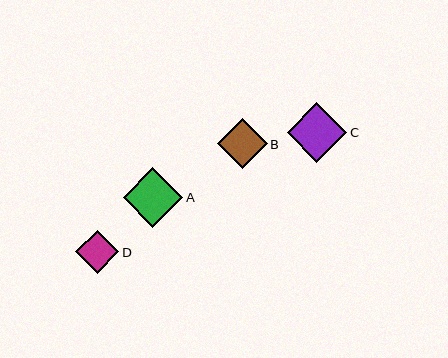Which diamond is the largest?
Diamond C is the largest with a size of approximately 60 pixels.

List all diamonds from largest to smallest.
From largest to smallest: C, A, B, D.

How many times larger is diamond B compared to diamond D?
Diamond B is approximately 1.2 times the size of diamond D.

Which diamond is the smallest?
Diamond D is the smallest with a size of approximately 43 pixels.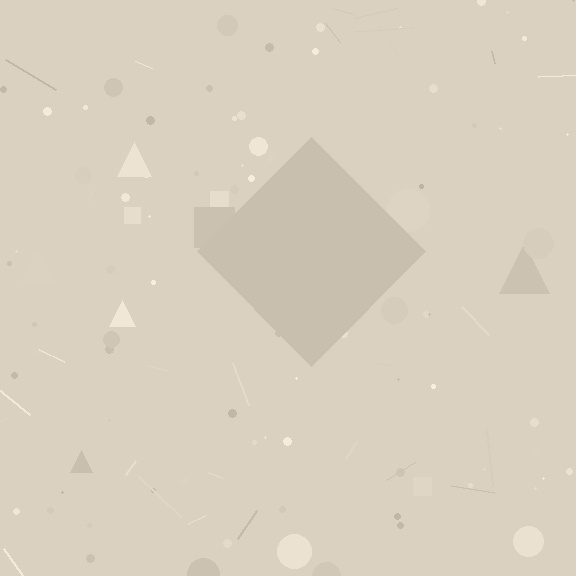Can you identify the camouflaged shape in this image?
The camouflaged shape is a diamond.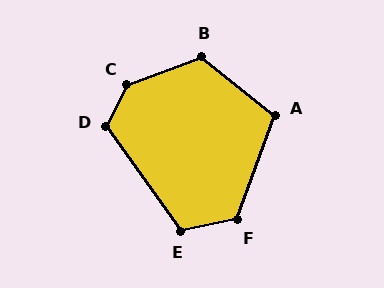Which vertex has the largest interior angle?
C, at approximately 137 degrees.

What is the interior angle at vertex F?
Approximately 122 degrees (obtuse).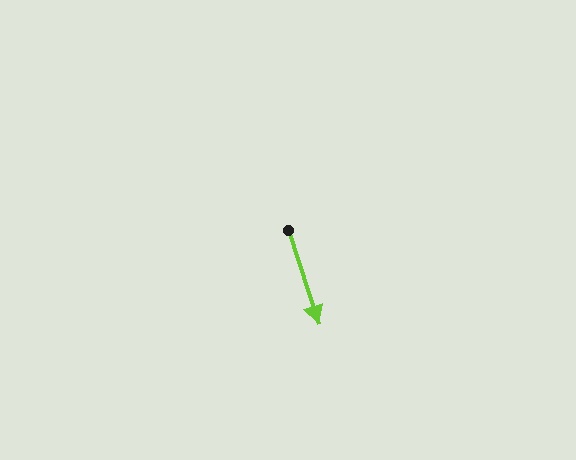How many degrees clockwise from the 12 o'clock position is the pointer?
Approximately 162 degrees.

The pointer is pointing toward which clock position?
Roughly 5 o'clock.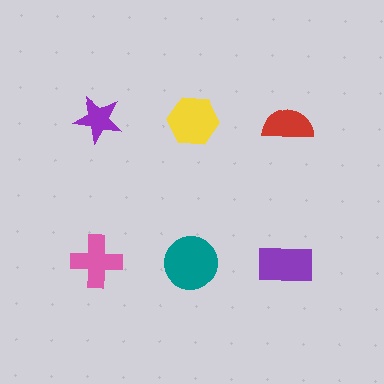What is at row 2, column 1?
A pink cross.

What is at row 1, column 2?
A yellow hexagon.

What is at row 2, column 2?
A teal circle.